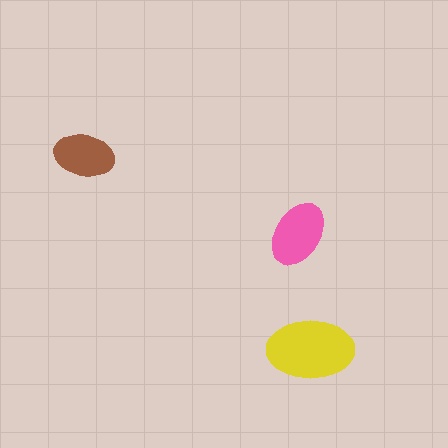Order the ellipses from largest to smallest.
the yellow one, the pink one, the brown one.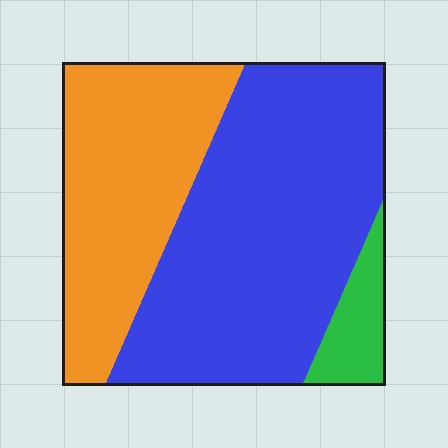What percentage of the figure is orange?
Orange covers about 35% of the figure.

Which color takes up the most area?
Blue, at roughly 55%.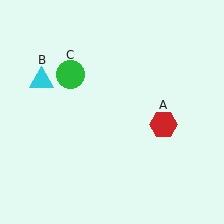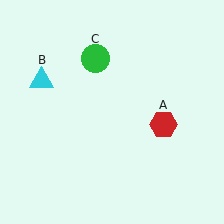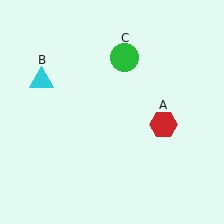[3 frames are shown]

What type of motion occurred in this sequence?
The green circle (object C) rotated clockwise around the center of the scene.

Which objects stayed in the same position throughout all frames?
Red hexagon (object A) and cyan triangle (object B) remained stationary.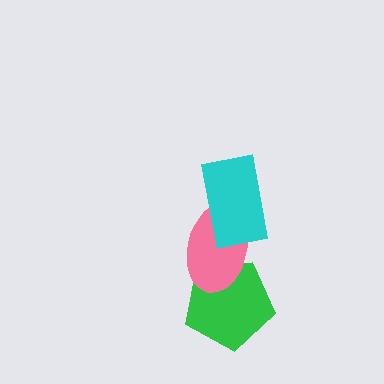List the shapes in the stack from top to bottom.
From top to bottom: the cyan rectangle, the pink ellipse, the green pentagon.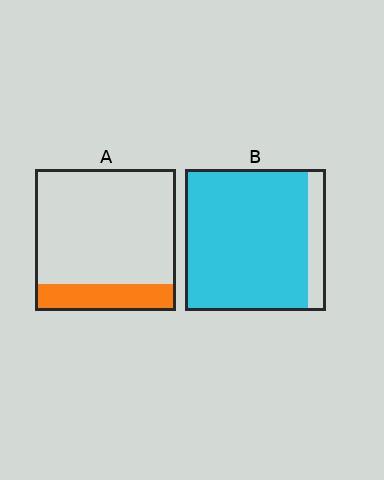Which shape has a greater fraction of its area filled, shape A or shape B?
Shape B.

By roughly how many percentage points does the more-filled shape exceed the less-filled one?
By roughly 70 percentage points (B over A).